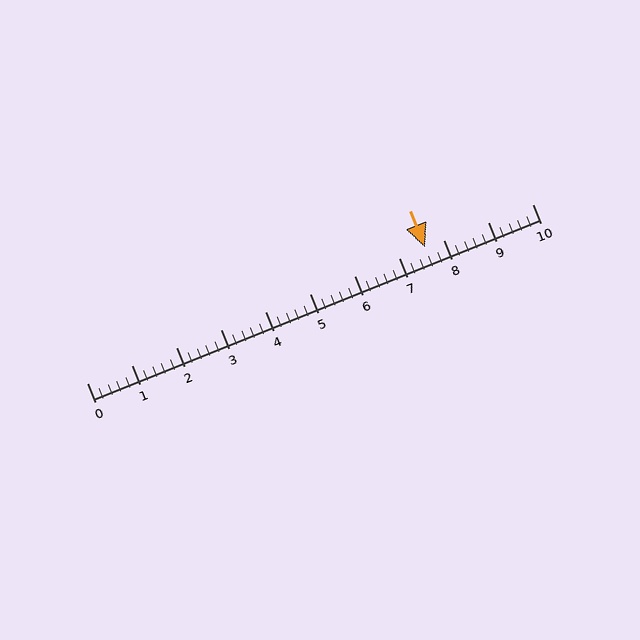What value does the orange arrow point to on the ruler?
The orange arrow points to approximately 7.6.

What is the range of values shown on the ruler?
The ruler shows values from 0 to 10.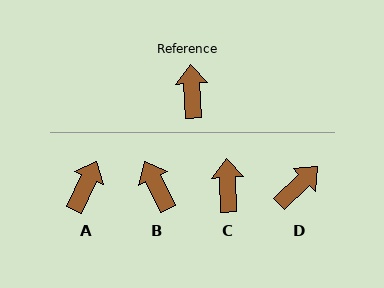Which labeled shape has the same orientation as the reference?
C.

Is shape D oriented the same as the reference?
No, it is off by about 48 degrees.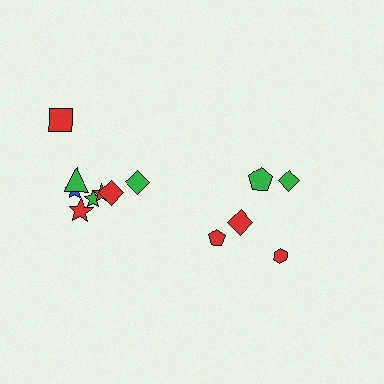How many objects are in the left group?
There are 8 objects.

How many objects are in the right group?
There are 5 objects.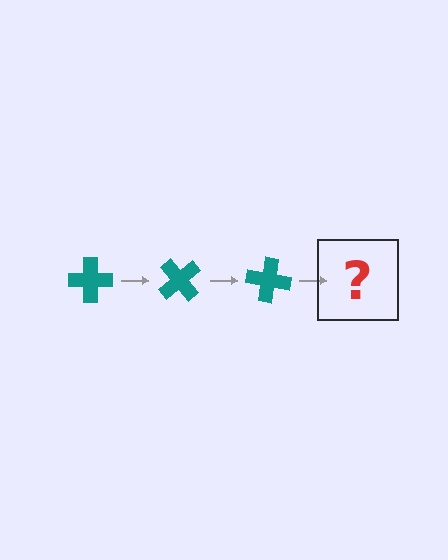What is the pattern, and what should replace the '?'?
The pattern is that the cross rotates 50 degrees each step. The '?' should be a teal cross rotated 150 degrees.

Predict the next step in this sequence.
The next step is a teal cross rotated 150 degrees.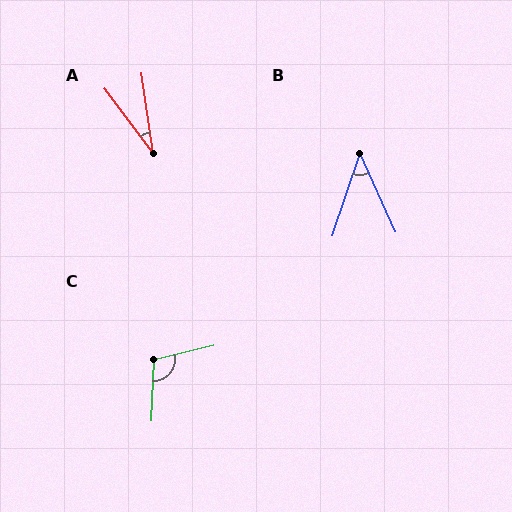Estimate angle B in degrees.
Approximately 43 degrees.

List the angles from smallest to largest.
A (29°), B (43°), C (106°).